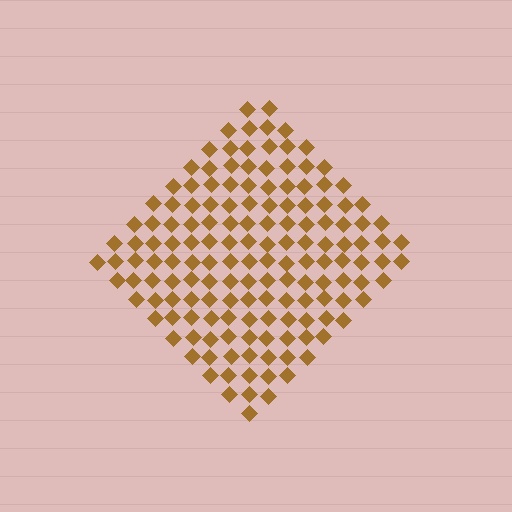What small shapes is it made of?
It is made of small diamonds.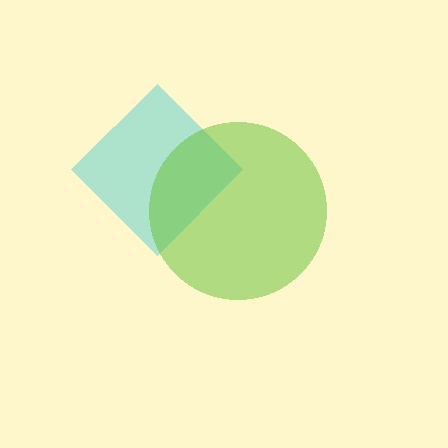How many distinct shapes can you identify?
There are 2 distinct shapes: a cyan diamond, a lime circle.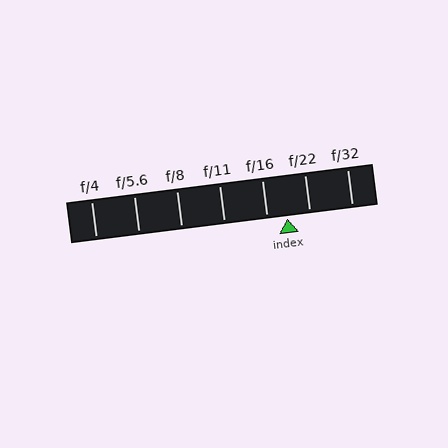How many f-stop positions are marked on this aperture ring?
There are 7 f-stop positions marked.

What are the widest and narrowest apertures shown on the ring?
The widest aperture shown is f/4 and the narrowest is f/32.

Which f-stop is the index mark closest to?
The index mark is closest to f/16.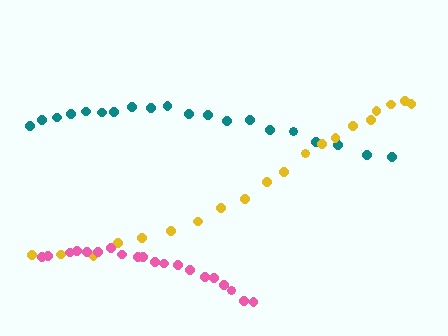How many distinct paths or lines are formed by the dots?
There are 3 distinct paths.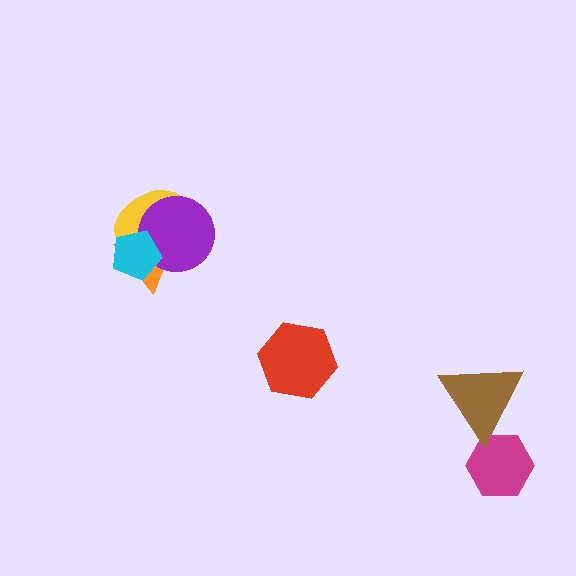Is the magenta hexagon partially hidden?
Yes, it is partially covered by another shape.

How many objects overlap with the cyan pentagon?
3 objects overlap with the cyan pentagon.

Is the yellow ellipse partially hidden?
Yes, it is partially covered by another shape.